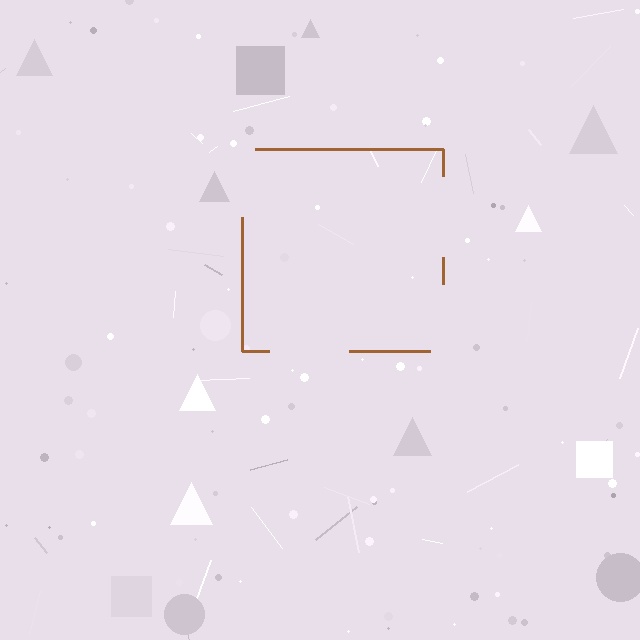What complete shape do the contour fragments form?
The contour fragments form a square.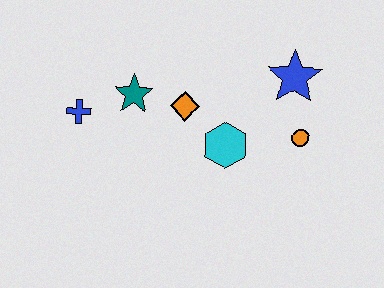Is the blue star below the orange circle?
No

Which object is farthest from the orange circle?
The blue cross is farthest from the orange circle.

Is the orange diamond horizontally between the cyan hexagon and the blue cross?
Yes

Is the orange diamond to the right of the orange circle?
No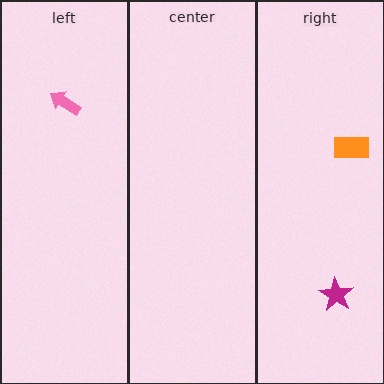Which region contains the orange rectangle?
The right region.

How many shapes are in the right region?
2.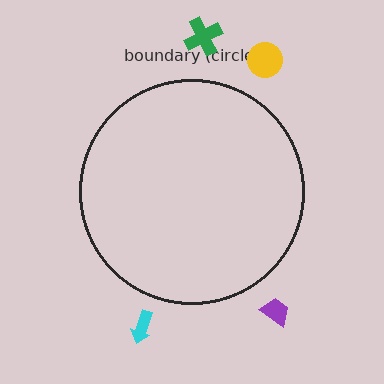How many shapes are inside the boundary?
0 inside, 4 outside.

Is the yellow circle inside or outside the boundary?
Outside.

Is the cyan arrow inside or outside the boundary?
Outside.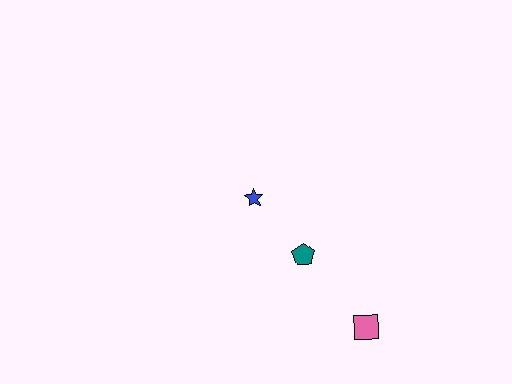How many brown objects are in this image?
There are no brown objects.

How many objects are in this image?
There are 3 objects.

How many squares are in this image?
There is 1 square.